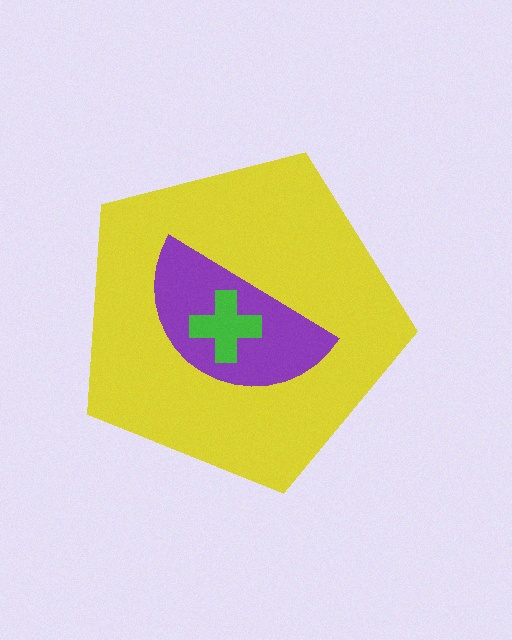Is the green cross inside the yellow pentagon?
Yes.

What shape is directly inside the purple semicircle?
The green cross.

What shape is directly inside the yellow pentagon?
The purple semicircle.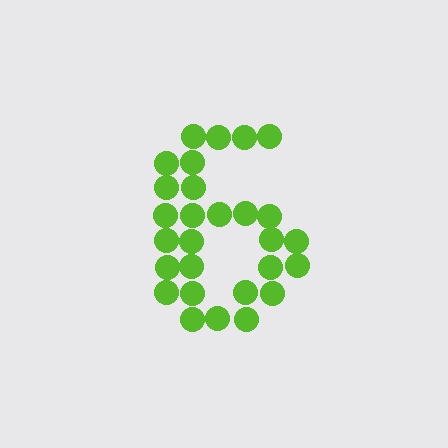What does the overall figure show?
The overall figure shows the digit 6.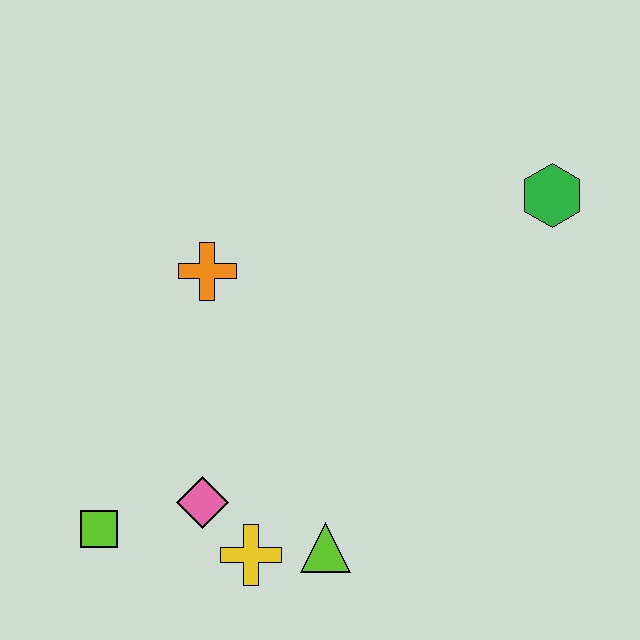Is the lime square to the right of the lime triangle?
No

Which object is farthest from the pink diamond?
The green hexagon is farthest from the pink diamond.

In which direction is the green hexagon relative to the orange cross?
The green hexagon is to the right of the orange cross.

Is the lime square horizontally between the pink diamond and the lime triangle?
No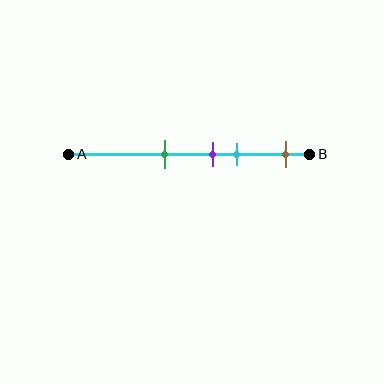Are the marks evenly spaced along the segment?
No, the marks are not evenly spaced.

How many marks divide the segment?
There are 4 marks dividing the segment.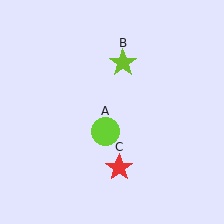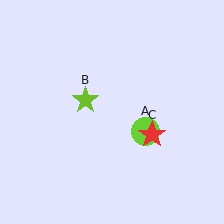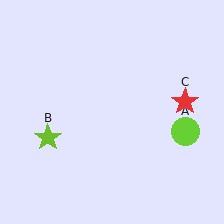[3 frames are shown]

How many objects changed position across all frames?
3 objects changed position: lime circle (object A), lime star (object B), red star (object C).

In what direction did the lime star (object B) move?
The lime star (object B) moved down and to the left.